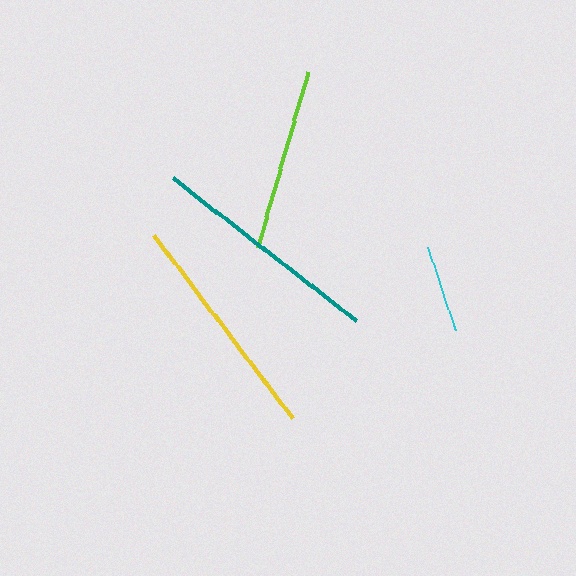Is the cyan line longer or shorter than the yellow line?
The yellow line is longer than the cyan line.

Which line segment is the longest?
The teal line is the longest at approximately 233 pixels.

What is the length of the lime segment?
The lime segment is approximately 183 pixels long.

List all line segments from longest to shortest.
From longest to shortest: teal, yellow, lime, cyan.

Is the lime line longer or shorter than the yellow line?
The yellow line is longer than the lime line.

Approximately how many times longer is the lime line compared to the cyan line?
The lime line is approximately 2.1 times the length of the cyan line.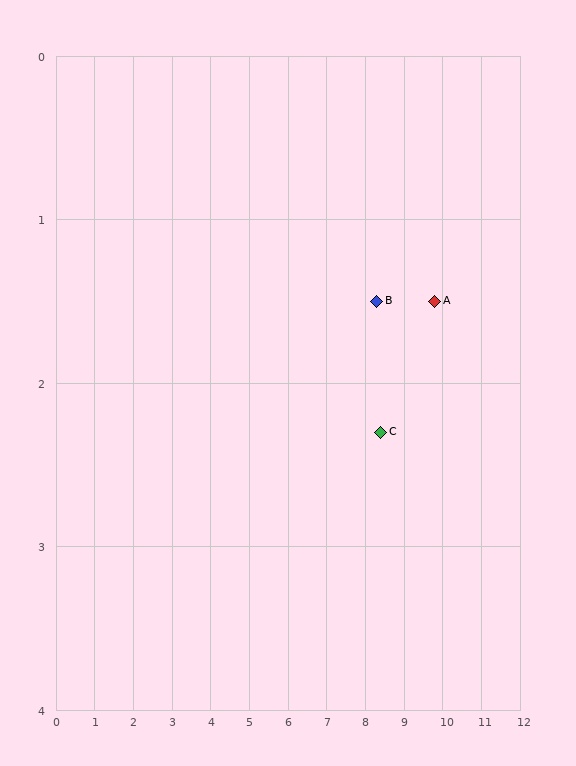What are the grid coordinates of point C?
Point C is at approximately (8.4, 2.3).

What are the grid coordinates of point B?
Point B is at approximately (8.3, 1.5).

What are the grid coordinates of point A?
Point A is at approximately (9.8, 1.5).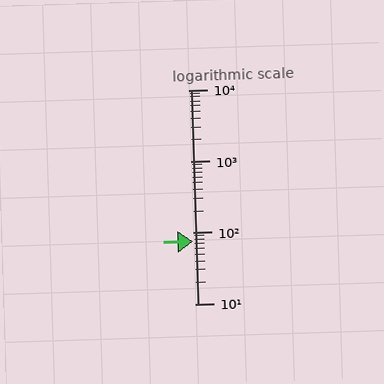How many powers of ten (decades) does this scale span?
The scale spans 3 decades, from 10 to 10000.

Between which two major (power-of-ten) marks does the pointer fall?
The pointer is between 10 and 100.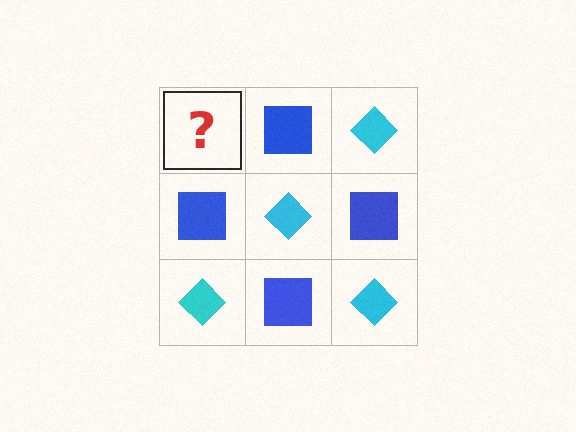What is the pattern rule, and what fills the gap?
The rule is that it alternates cyan diamond and blue square in a checkerboard pattern. The gap should be filled with a cyan diamond.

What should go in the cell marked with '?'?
The missing cell should contain a cyan diamond.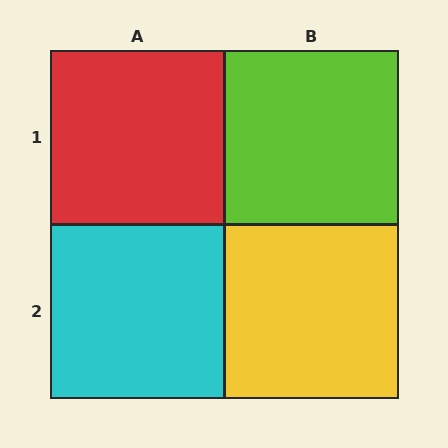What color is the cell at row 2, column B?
Yellow.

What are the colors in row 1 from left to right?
Red, lime.